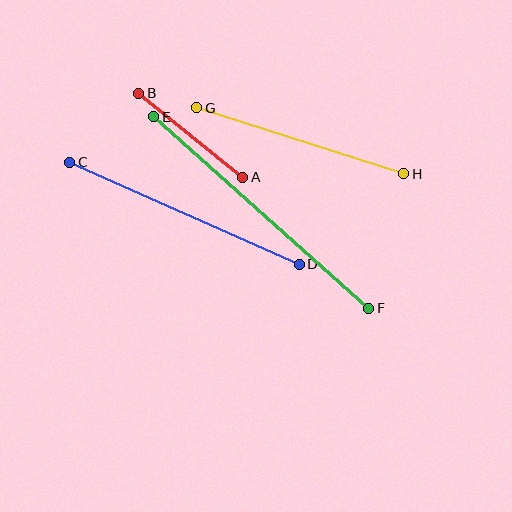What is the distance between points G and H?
The distance is approximately 218 pixels.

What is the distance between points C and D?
The distance is approximately 251 pixels.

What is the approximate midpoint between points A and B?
The midpoint is at approximately (191, 135) pixels.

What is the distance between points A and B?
The distance is approximately 134 pixels.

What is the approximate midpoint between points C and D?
The midpoint is at approximately (185, 213) pixels.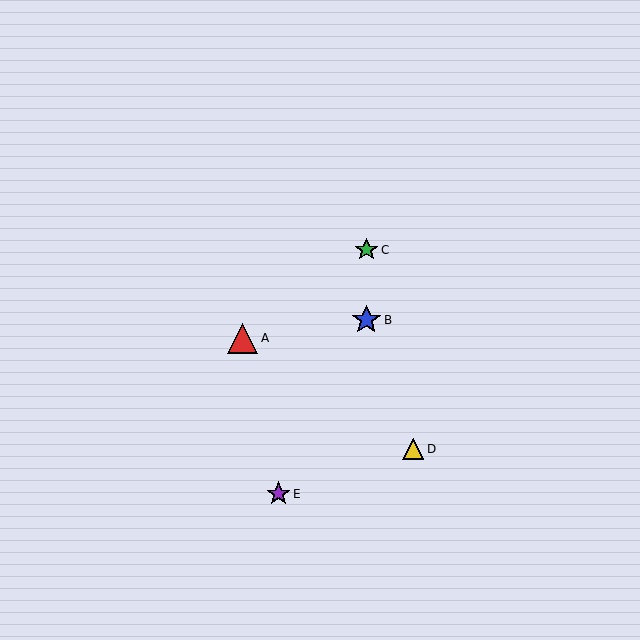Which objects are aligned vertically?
Objects B, C are aligned vertically.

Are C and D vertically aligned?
No, C is at x≈366 and D is at x≈413.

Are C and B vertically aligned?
Yes, both are at x≈366.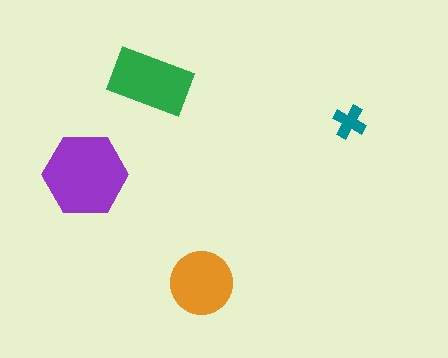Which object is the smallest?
The teal cross.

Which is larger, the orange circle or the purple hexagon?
The purple hexagon.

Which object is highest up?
The green rectangle is topmost.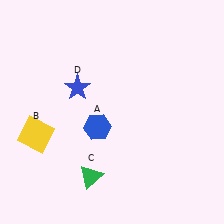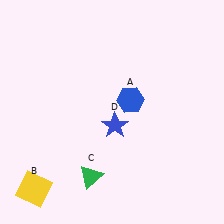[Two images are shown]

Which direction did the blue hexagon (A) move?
The blue hexagon (A) moved right.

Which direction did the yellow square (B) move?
The yellow square (B) moved down.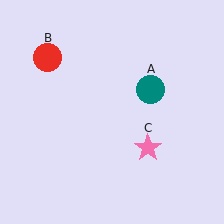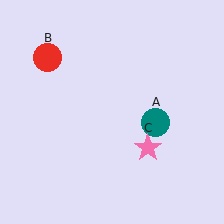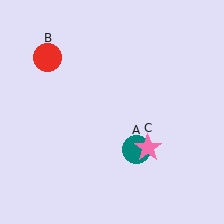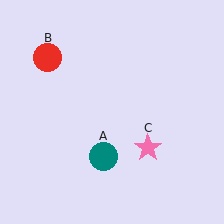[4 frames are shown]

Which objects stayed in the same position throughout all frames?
Red circle (object B) and pink star (object C) remained stationary.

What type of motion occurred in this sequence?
The teal circle (object A) rotated clockwise around the center of the scene.